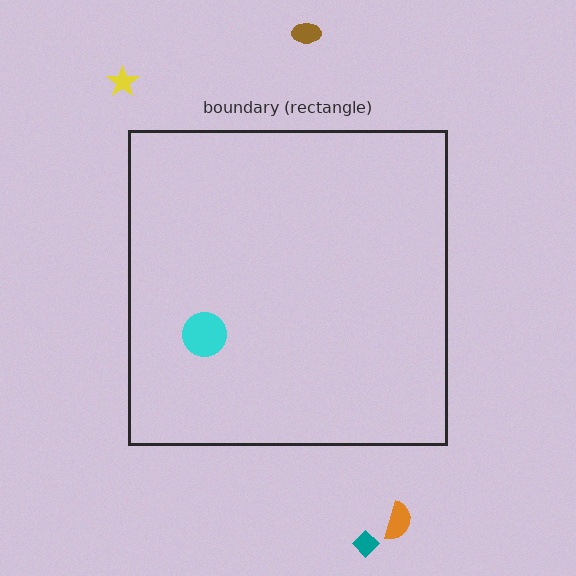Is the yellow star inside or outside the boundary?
Outside.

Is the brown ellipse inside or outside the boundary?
Outside.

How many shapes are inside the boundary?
1 inside, 4 outside.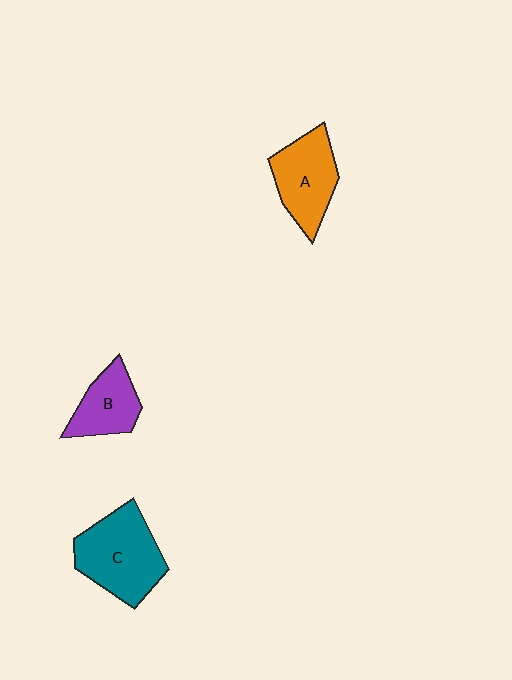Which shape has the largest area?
Shape C (teal).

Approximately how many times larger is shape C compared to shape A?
Approximately 1.3 times.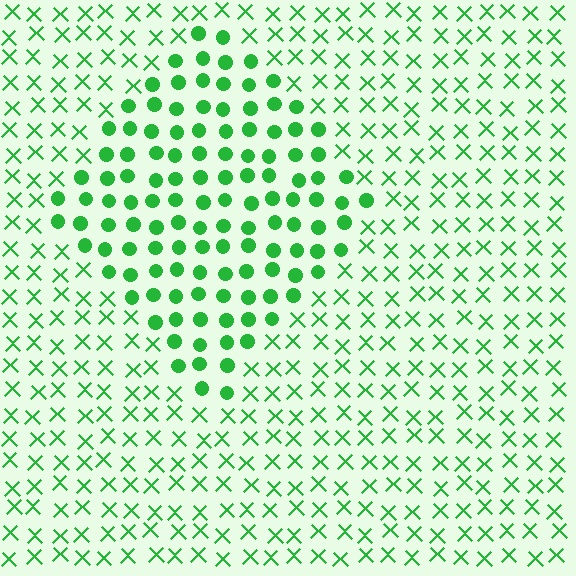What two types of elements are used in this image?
The image uses circles inside the diamond region and X marks outside it.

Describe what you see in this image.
The image is filled with small green elements arranged in a uniform grid. A diamond-shaped region contains circles, while the surrounding area contains X marks. The boundary is defined purely by the change in element shape.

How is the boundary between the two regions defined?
The boundary is defined by a change in element shape: circles inside vs. X marks outside. All elements share the same color and spacing.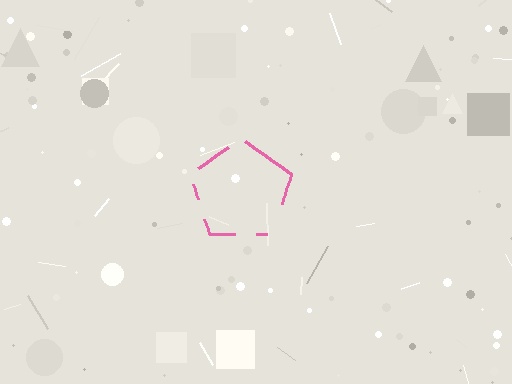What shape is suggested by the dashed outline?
The dashed outline suggests a pentagon.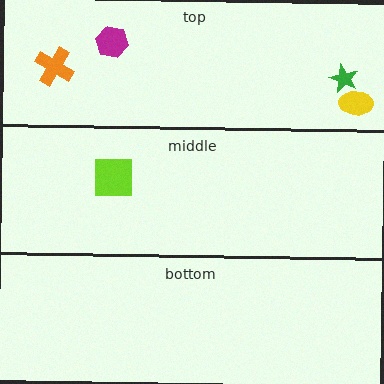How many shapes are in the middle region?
1.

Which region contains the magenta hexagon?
The top region.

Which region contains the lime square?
The middle region.